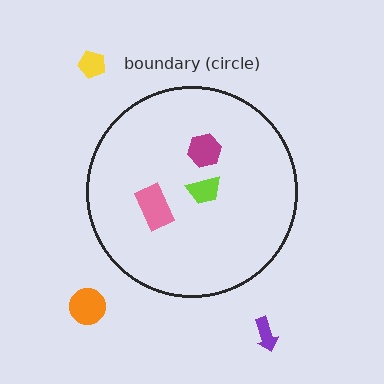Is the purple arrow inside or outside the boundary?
Outside.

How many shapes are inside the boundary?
3 inside, 3 outside.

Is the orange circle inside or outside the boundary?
Outside.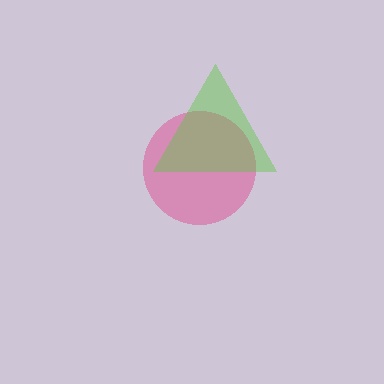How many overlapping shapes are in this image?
There are 2 overlapping shapes in the image.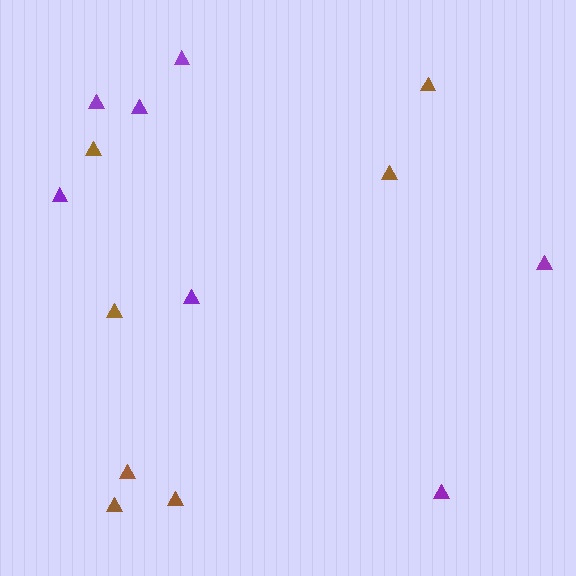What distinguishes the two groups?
There are 2 groups: one group of brown triangles (7) and one group of purple triangles (7).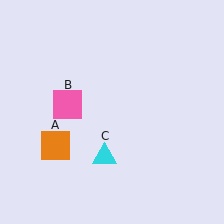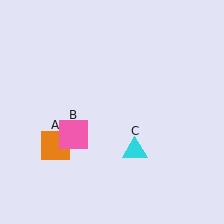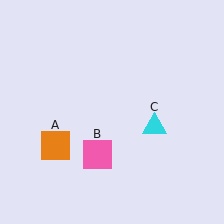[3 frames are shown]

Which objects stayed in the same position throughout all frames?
Orange square (object A) remained stationary.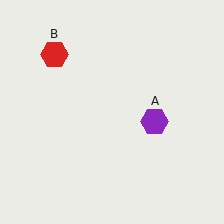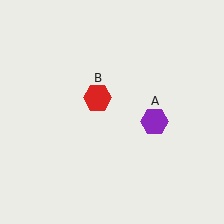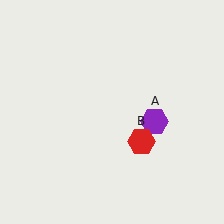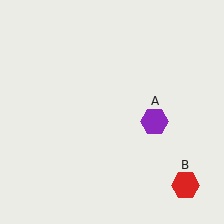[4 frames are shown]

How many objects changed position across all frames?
1 object changed position: red hexagon (object B).